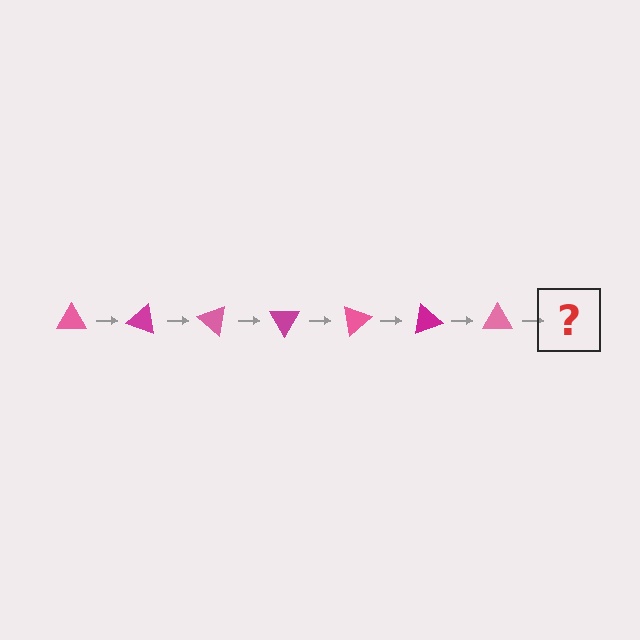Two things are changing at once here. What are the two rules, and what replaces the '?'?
The two rules are that it rotates 20 degrees each step and the color cycles through pink and magenta. The '?' should be a magenta triangle, rotated 140 degrees from the start.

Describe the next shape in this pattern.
It should be a magenta triangle, rotated 140 degrees from the start.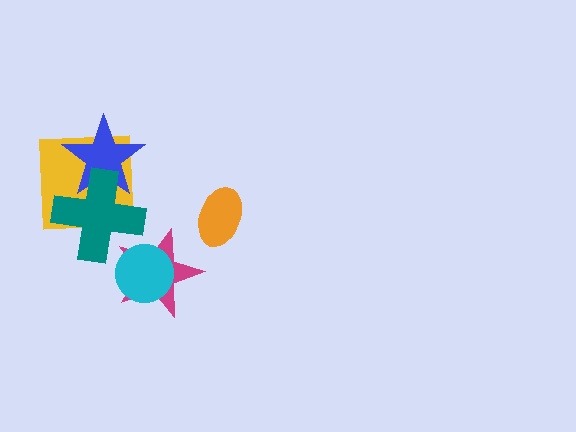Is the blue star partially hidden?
Yes, it is partially covered by another shape.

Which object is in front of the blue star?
The teal cross is in front of the blue star.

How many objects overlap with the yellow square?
2 objects overlap with the yellow square.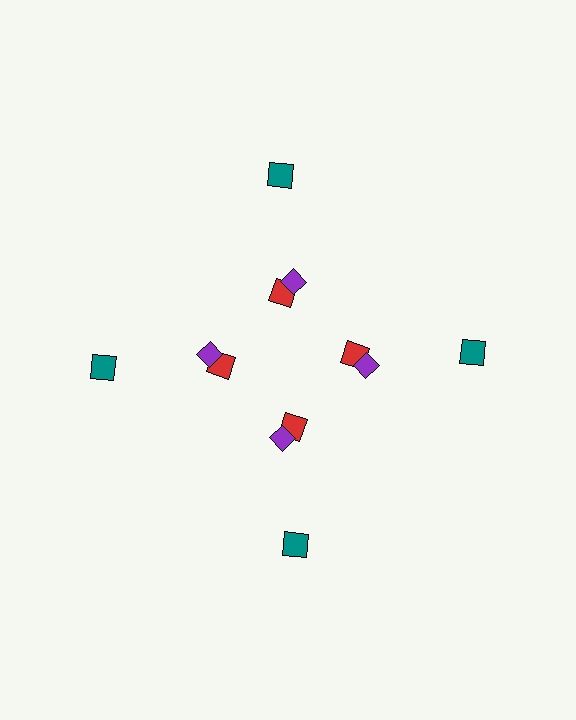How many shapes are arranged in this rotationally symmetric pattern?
There are 12 shapes, arranged in 4 groups of 3.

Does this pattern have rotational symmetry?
Yes, this pattern has 4-fold rotational symmetry. It looks the same after rotating 90 degrees around the center.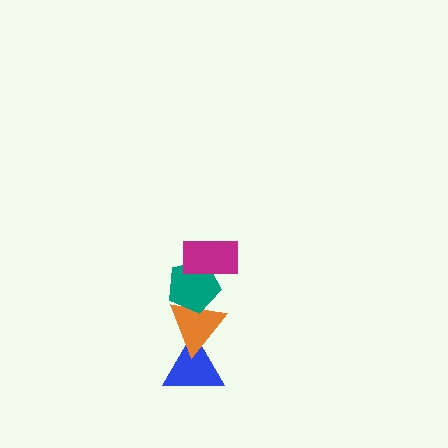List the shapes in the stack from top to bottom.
From top to bottom: the magenta rectangle, the teal pentagon, the orange triangle, the blue triangle.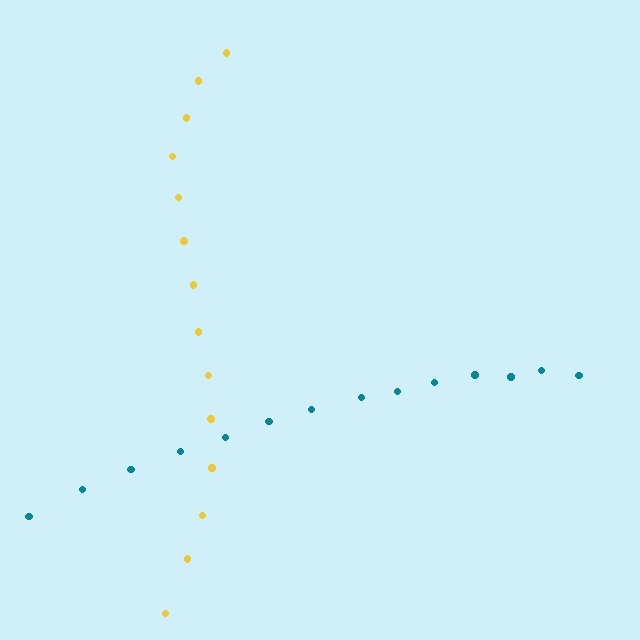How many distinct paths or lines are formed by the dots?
There are 2 distinct paths.